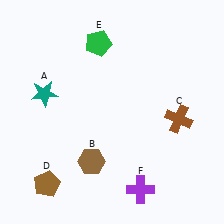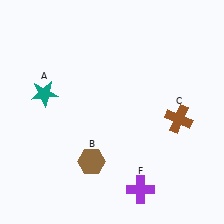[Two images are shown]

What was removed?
The green pentagon (E), the brown pentagon (D) were removed in Image 2.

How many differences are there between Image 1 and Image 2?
There are 2 differences between the two images.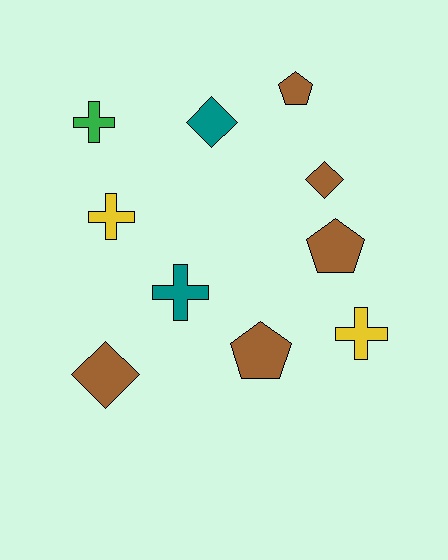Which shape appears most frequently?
Cross, with 4 objects.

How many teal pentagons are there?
There are no teal pentagons.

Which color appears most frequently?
Brown, with 5 objects.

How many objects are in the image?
There are 10 objects.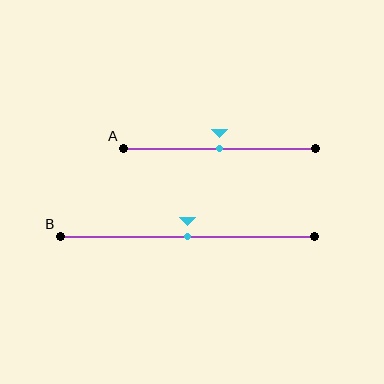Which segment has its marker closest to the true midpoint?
Segment A has its marker closest to the true midpoint.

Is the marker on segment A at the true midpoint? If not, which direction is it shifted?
Yes, the marker on segment A is at the true midpoint.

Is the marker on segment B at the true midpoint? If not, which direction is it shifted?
Yes, the marker on segment B is at the true midpoint.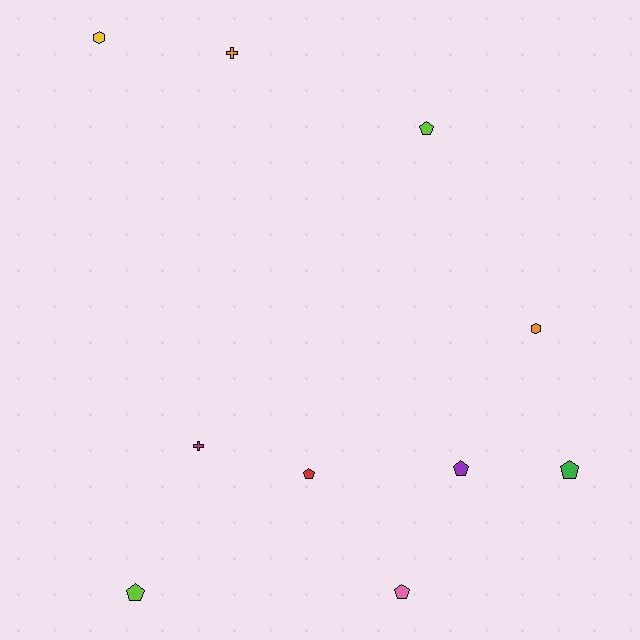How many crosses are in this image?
There are 2 crosses.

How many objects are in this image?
There are 10 objects.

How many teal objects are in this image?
There are no teal objects.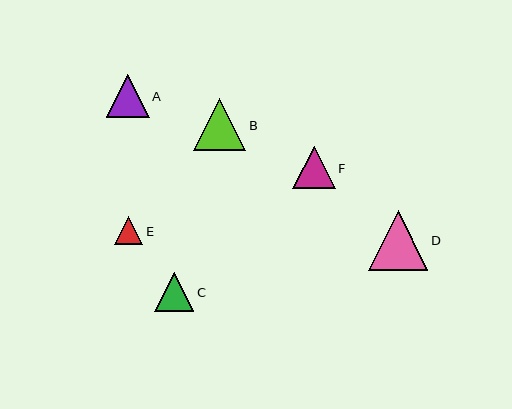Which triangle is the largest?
Triangle D is the largest with a size of approximately 60 pixels.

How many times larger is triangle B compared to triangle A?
Triangle B is approximately 1.2 times the size of triangle A.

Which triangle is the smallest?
Triangle E is the smallest with a size of approximately 28 pixels.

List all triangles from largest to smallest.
From largest to smallest: D, B, A, F, C, E.